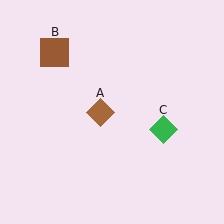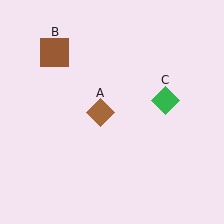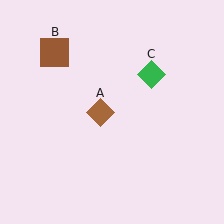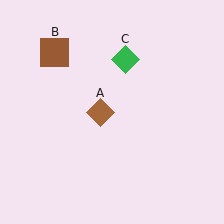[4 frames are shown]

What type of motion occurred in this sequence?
The green diamond (object C) rotated counterclockwise around the center of the scene.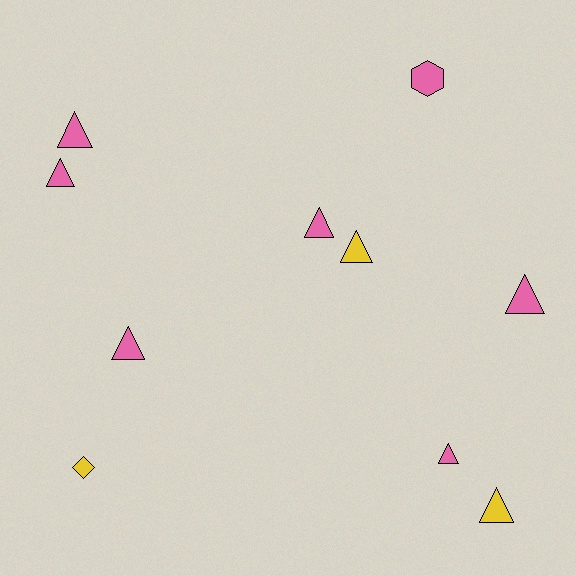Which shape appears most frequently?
Triangle, with 8 objects.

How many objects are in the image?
There are 10 objects.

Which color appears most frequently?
Pink, with 7 objects.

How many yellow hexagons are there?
There are no yellow hexagons.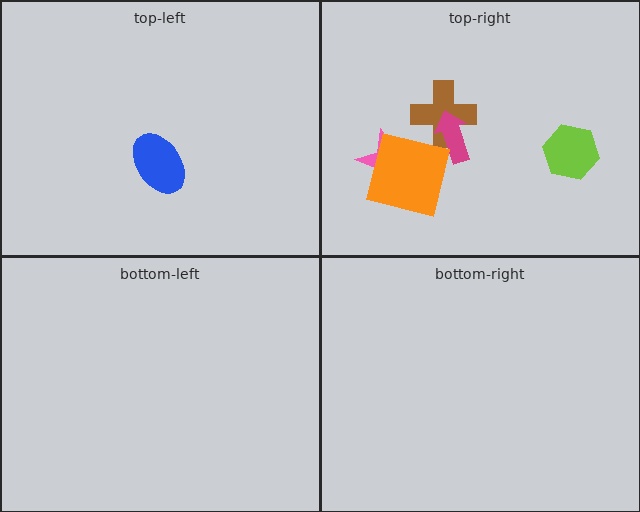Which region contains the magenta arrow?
The top-right region.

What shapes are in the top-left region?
The blue ellipse.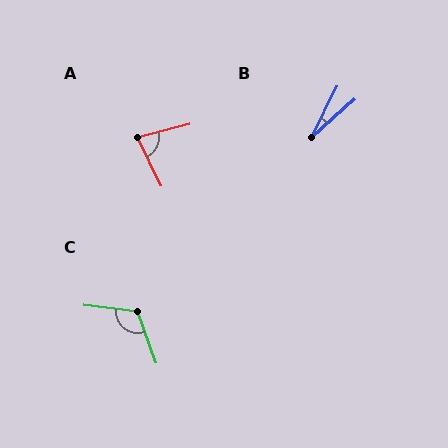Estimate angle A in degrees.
Approximately 78 degrees.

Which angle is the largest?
C, at approximately 117 degrees.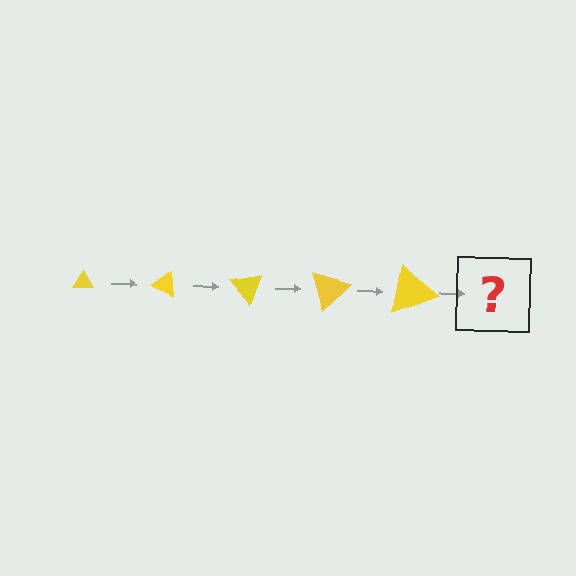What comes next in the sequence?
The next element should be a triangle, larger than the previous one and rotated 125 degrees from the start.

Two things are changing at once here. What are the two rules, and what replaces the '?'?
The two rules are that the triangle grows larger each step and it rotates 25 degrees each step. The '?' should be a triangle, larger than the previous one and rotated 125 degrees from the start.